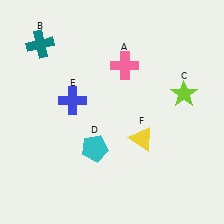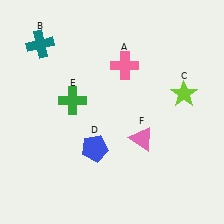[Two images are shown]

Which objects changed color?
D changed from cyan to blue. E changed from blue to green. F changed from yellow to pink.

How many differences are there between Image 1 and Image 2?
There are 3 differences between the two images.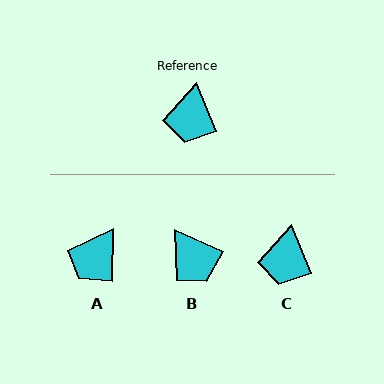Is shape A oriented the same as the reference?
No, it is off by about 22 degrees.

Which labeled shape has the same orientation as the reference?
C.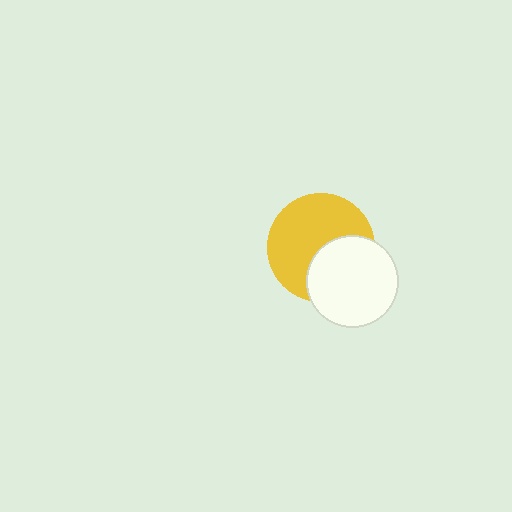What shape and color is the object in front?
The object in front is a white circle.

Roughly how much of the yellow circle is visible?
About half of it is visible (roughly 63%).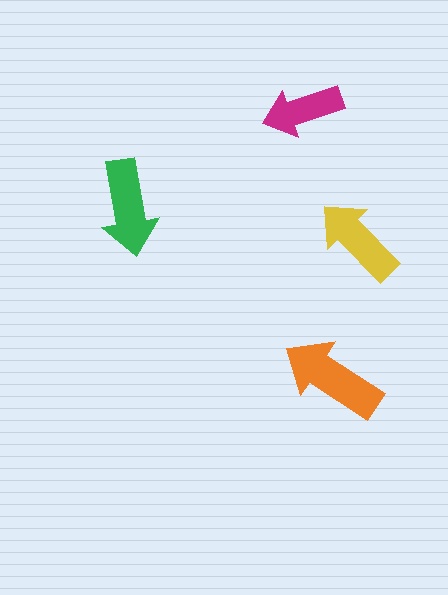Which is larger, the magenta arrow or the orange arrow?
The orange one.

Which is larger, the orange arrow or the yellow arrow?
The orange one.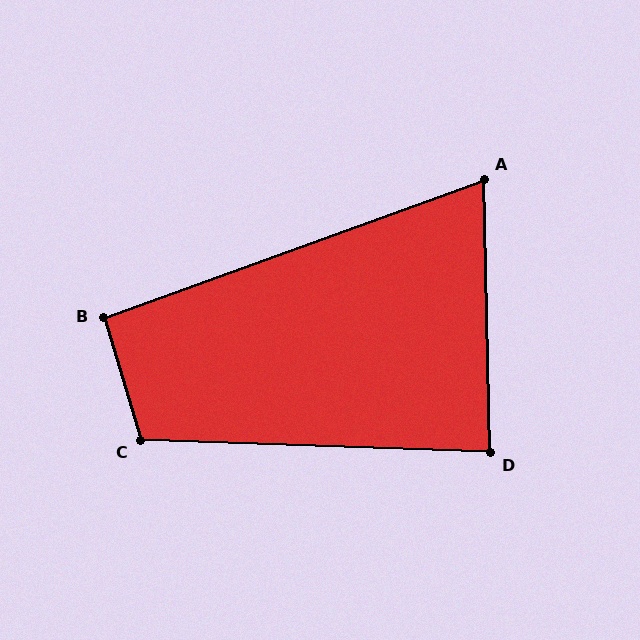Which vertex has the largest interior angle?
C, at approximately 109 degrees.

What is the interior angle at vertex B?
Approximately 93 degrees (approximately right).